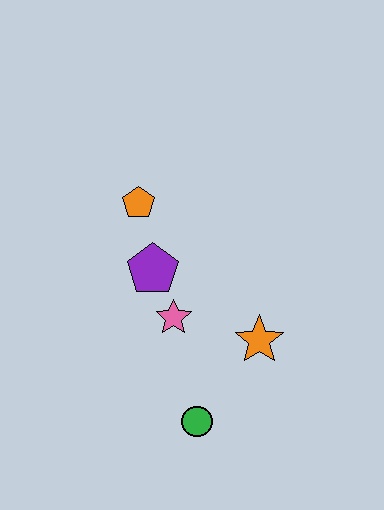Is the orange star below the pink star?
Yes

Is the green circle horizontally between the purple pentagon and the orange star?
Yes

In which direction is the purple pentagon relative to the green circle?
The purple pentagon is above the green circle.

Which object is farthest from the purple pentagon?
The green circle is farthest from the purple pentagon.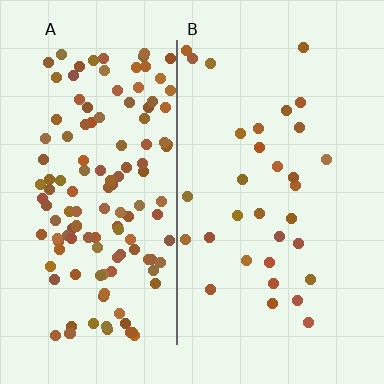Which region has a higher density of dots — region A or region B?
A (the left).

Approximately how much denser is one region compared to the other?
Approximately 4.3× — region A over region B.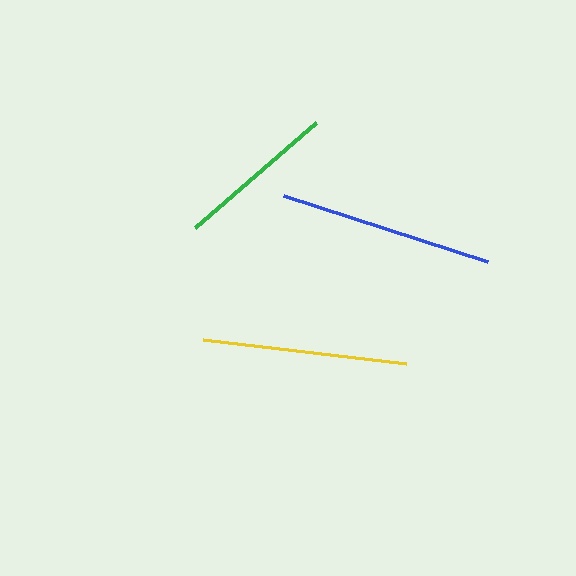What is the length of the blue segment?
The blue segment is approximately 214 pixels long.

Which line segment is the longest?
The blue line is the longest at approximately 214 pixels.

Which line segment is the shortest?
The green line is the shortest at approximately 161 pixels.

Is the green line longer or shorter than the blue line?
The blue line is longer than the green line.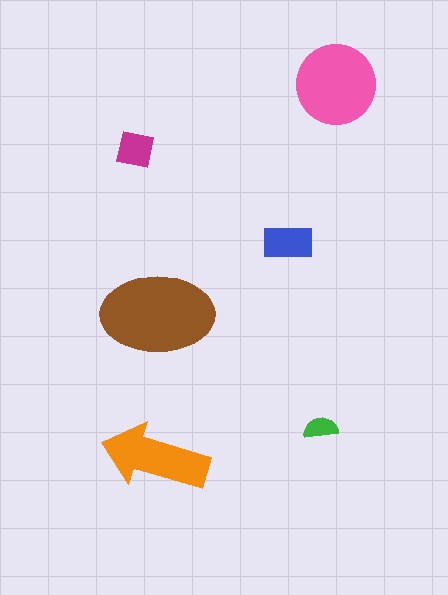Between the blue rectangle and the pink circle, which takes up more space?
The pink circle.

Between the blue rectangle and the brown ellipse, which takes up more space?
The brown ellipse.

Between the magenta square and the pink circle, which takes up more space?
The pink circle.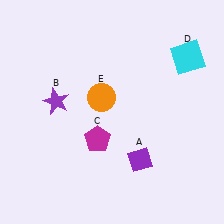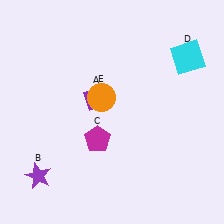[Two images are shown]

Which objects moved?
The objects that moved are: the purple diamond (A), the purple star (B).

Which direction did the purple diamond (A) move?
The purple diamond (A) moved up.